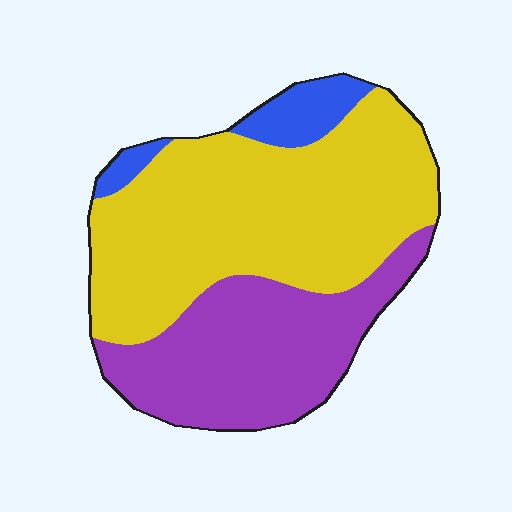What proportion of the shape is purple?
Purple covers 34% of the shape.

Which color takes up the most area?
Yellow, at roughly 55%.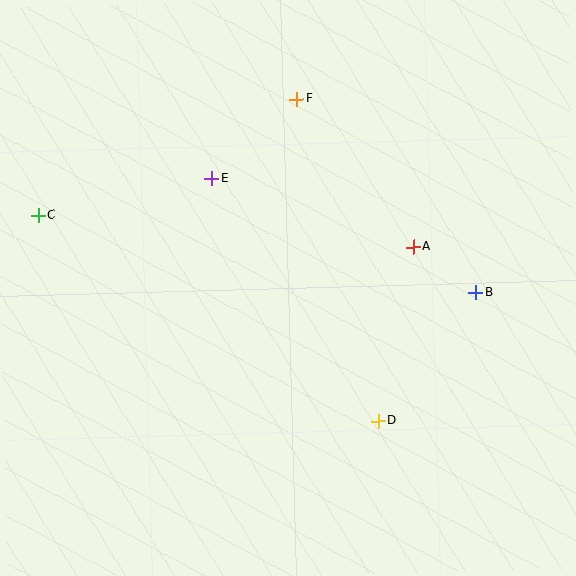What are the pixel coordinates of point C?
Point C is at (38, 215).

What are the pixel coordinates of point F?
Point F is at (297, 99).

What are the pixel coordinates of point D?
Point D is at (378, 421).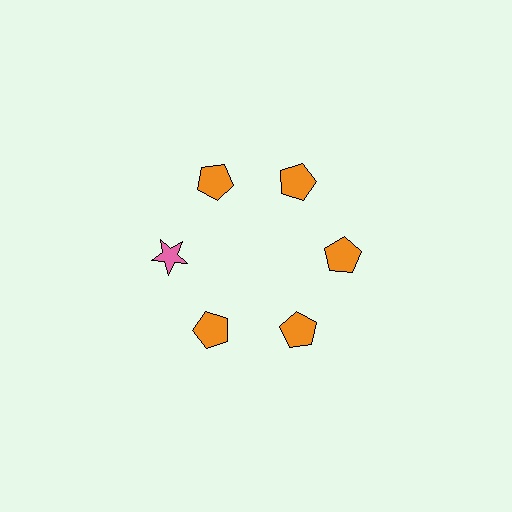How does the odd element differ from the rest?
It differs in both color (pink instead of orange) and shape (star instead of pentagon).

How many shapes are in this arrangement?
There are 6 shapes arranged in a ring pattern.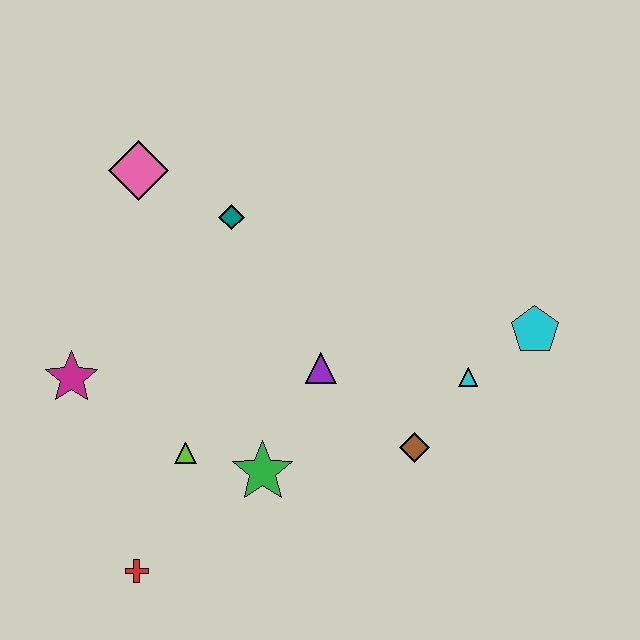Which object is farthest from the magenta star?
The cyan pentagon is farthest from the magenta star.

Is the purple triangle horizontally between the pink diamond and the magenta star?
No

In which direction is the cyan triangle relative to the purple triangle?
The cyan triangle is to the right of the purple triangle.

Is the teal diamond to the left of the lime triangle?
No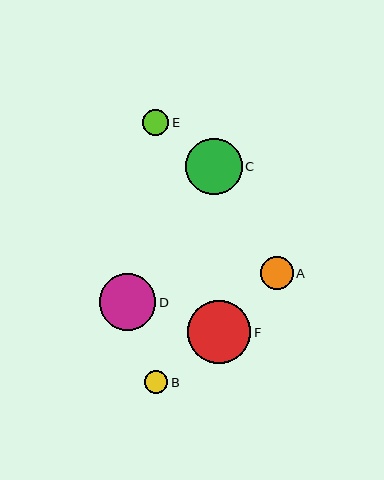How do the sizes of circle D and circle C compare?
Circle D and circle C are approximately the same size.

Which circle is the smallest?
Circle B is the smallest with a size of approximately 23 pixels.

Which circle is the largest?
Circle F is the largest with a size of approximately 63 pixels.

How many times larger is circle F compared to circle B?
Circle F is approximately 2.7 times the size of circle B.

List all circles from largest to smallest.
From largest to smallest: F, D, C, A, E, B.